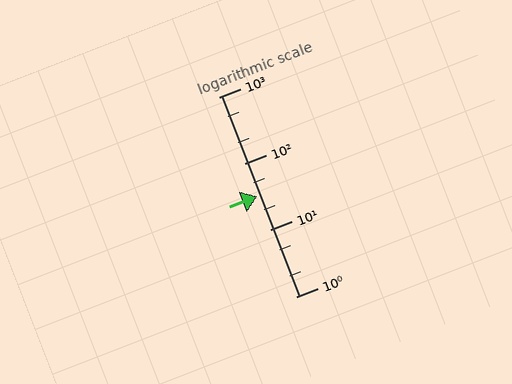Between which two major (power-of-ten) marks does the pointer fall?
The pointer is between 10 and 100.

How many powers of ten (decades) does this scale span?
The scale spans 3 decades, from 1 to 1000.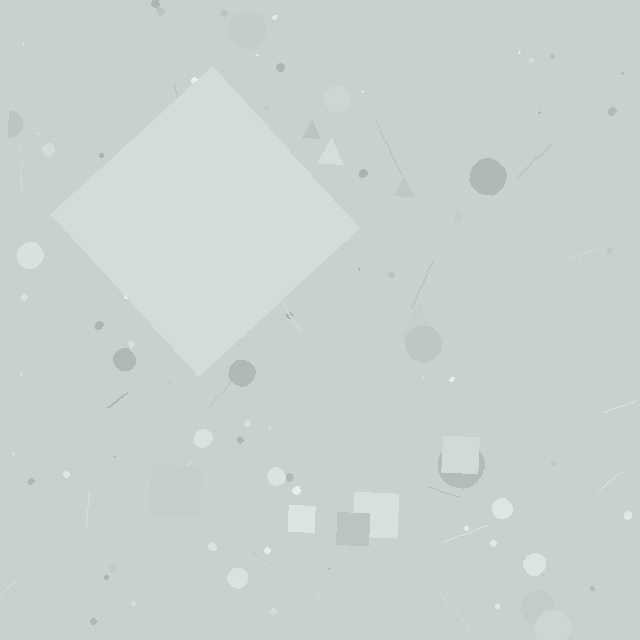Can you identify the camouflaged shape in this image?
The camouflaged shape is a diamond.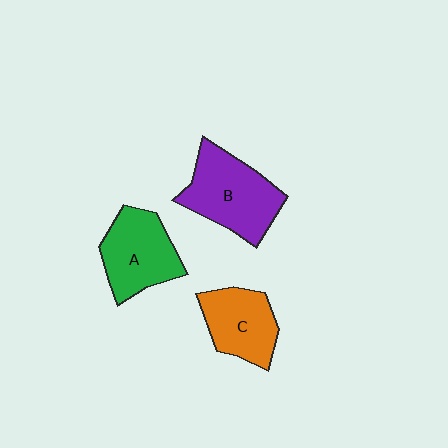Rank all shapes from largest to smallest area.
From largest to smallest: B (purple), A (green), C (orange).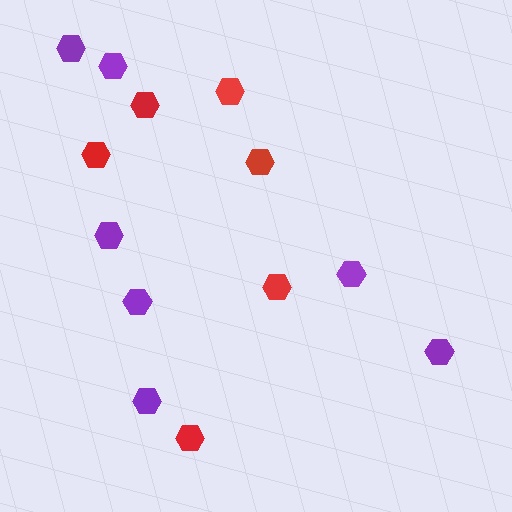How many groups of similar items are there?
There are 2 groups: one group of red hexagons (6) and one group of purple hexagons (7).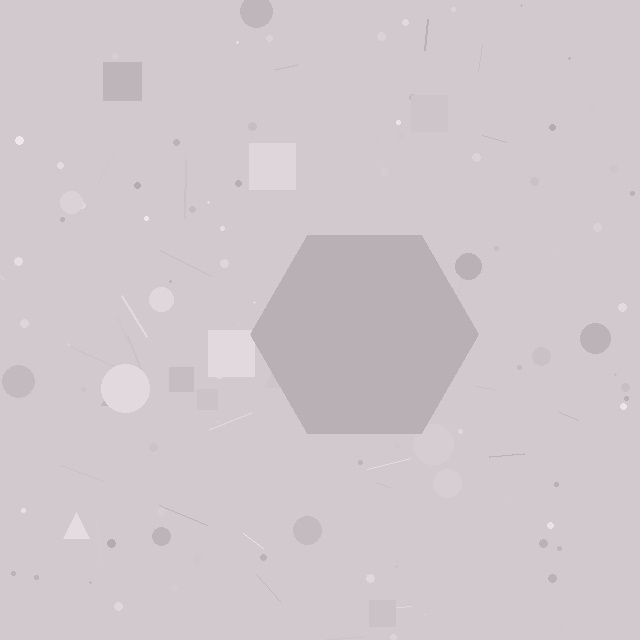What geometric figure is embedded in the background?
A hexagon is embedded in the background.